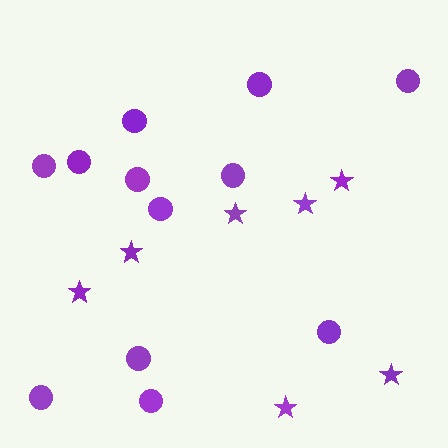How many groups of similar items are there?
There are 2 groups: one group of circles (12) and one group of stars (7).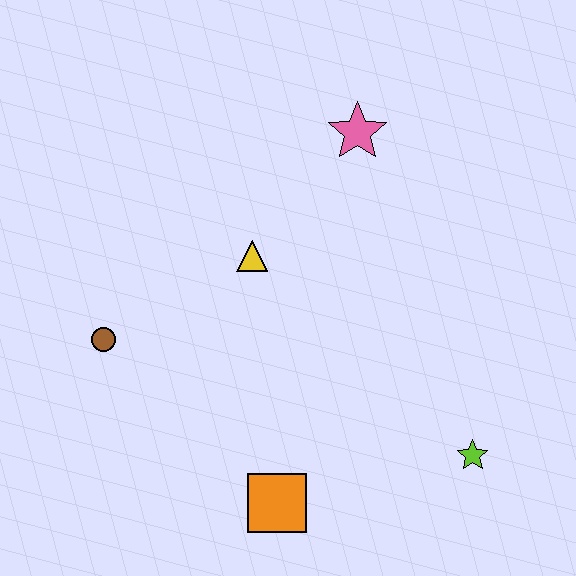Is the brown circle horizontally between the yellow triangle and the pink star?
No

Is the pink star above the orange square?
Yes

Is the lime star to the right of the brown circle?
Yes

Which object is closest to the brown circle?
The yellow triangle is closest to the brown circle.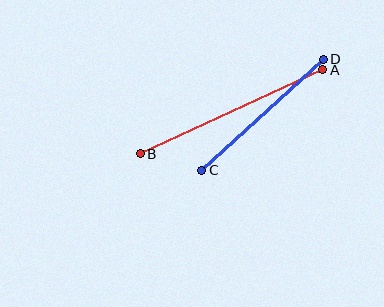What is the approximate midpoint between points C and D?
The midpoint is at approximately (263, 115) pixels.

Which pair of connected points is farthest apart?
Points A and B are farthest apart.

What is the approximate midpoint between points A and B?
The midpoint is at approximately (232, 112) pixels.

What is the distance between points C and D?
The distance is approximately 165 pixels.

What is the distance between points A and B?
The distance is approximately 201 pixels.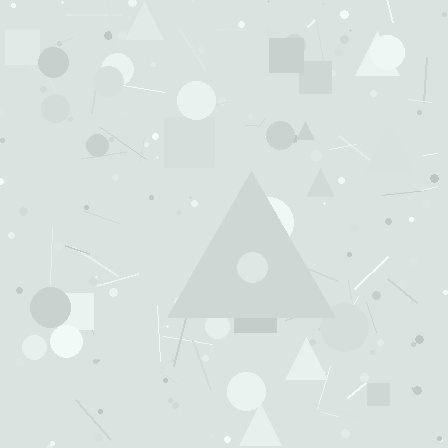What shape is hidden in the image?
A triangle is hidden in the image.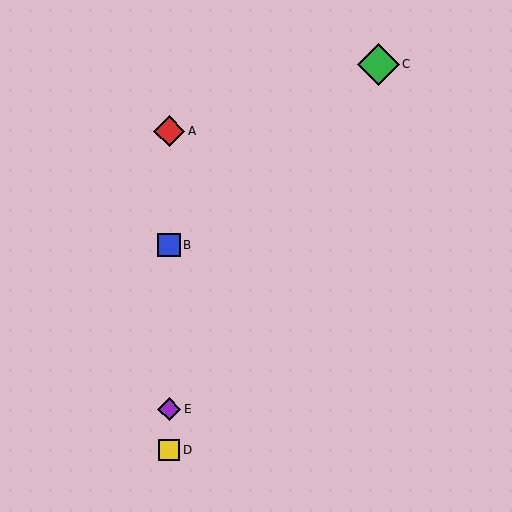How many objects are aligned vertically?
4 objects (A, B, D, E) are aligned vertically.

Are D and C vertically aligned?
No, D is at x≈169 and C is at x≈378.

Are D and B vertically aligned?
Yes, both are at x≈169.